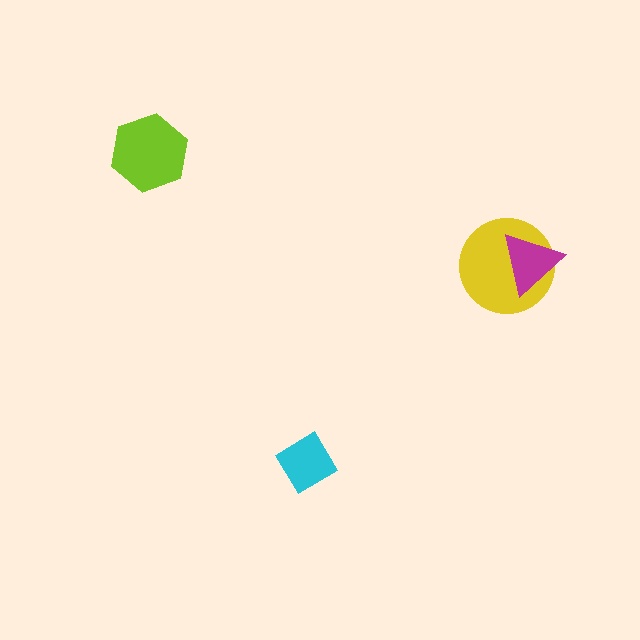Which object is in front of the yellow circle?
The magenta triangle is in front of the yellow circle.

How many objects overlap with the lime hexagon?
0 objects overlap with the lime hexagon.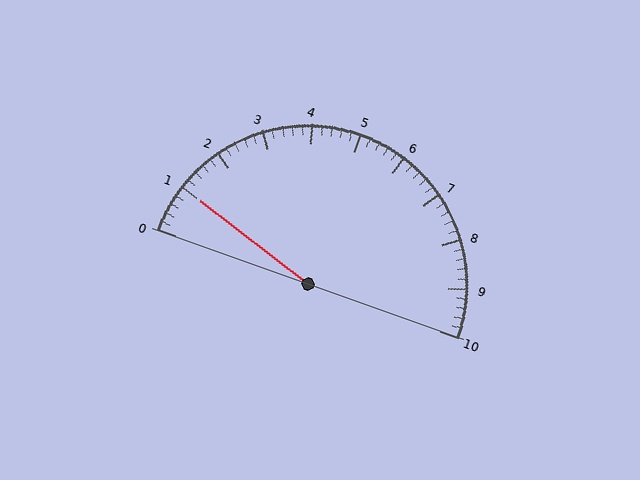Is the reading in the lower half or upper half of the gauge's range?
The reading is in the lower half of the range (0 to 10).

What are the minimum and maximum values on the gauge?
The gauge ranges from 0 to 10.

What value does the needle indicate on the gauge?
The needle indicates approximately 1.0.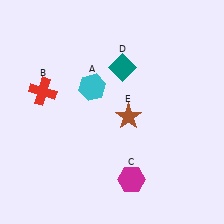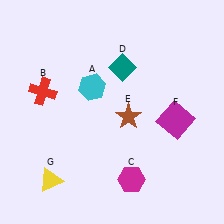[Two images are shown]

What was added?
A magenta square (F), a yellow triangle (G) were added in Image 2.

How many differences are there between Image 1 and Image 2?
There are 2 differences between the two images.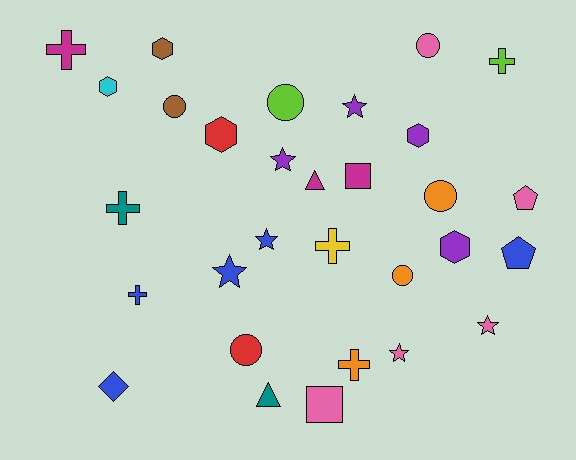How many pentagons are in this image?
There are 2 pentagons.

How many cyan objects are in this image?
There is 1 cyan object.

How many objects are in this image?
There are 30 objects.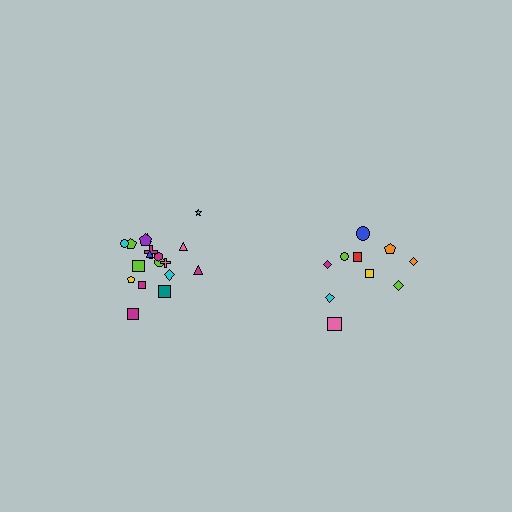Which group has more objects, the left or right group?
The left group.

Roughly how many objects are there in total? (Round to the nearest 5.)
Roughly 30 objects in total.